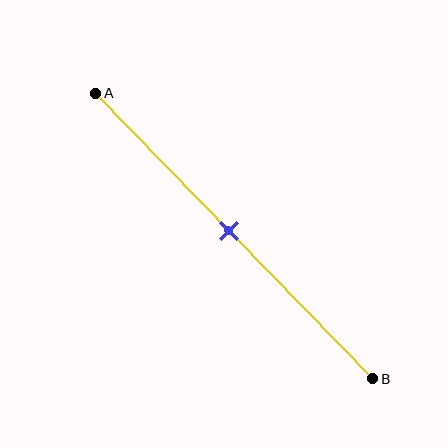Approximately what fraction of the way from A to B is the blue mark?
The blue mark is approximately 50% of the way from A to B.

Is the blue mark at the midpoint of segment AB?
Yes, the mark is approximately at the midpoint.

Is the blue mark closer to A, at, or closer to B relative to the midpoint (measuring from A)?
The blue mark is approximately at the midpoint of segment AB.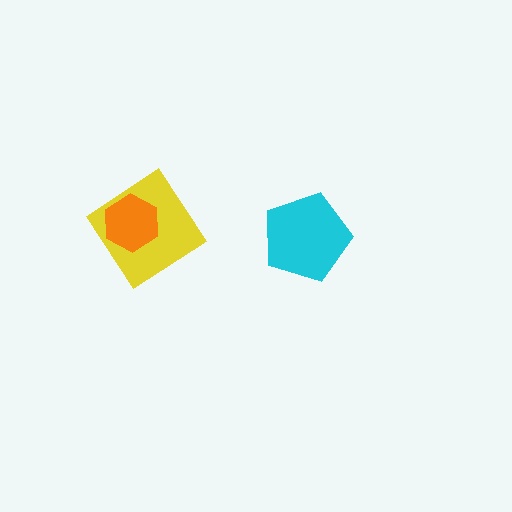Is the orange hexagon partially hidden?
No, no other shape covers it.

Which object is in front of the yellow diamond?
The orange hexagon is in front of the yellow diamond.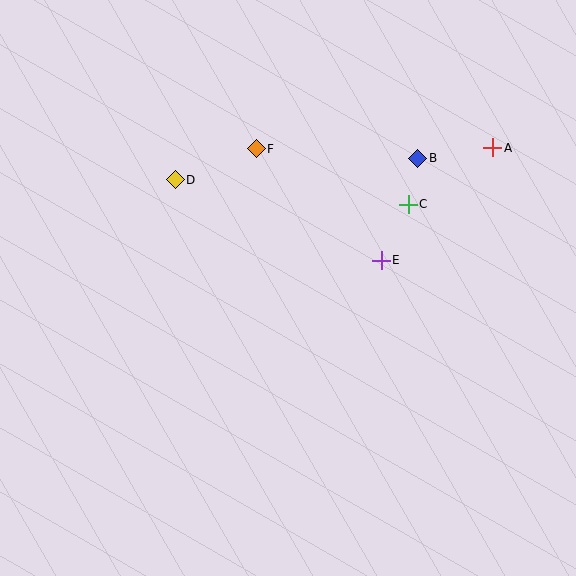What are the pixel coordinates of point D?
Point D is at (176, 180).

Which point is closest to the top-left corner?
Point D is closest to the top-left corner.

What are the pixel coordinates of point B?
Point B is at (418, 159).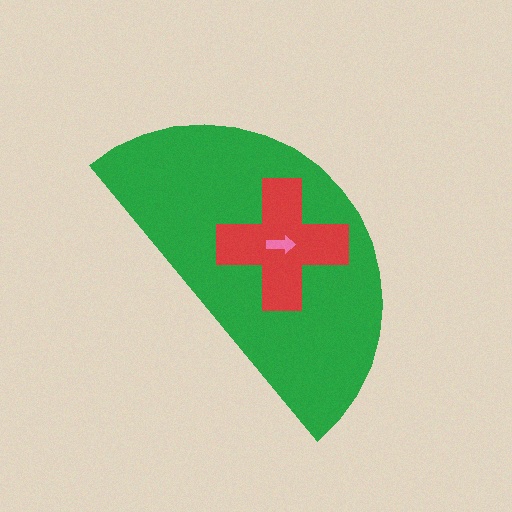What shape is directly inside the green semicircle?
The red cross.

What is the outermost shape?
The green semicircle.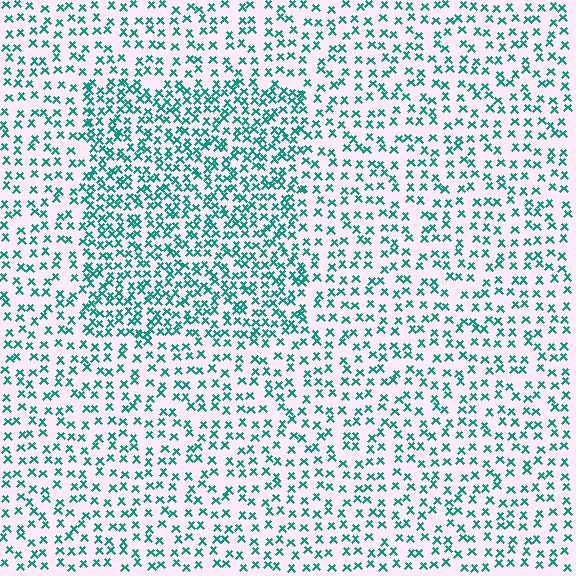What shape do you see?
I see a rectangle.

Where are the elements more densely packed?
The elements are more densely packed inside the rectangle boundary.